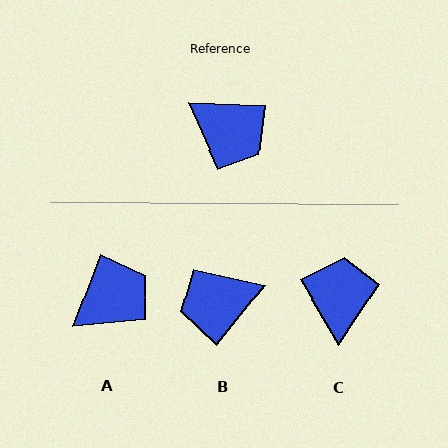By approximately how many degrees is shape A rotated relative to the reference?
Approximately 72 degrees counter-clockwise.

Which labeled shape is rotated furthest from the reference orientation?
B, about 126 degrees away.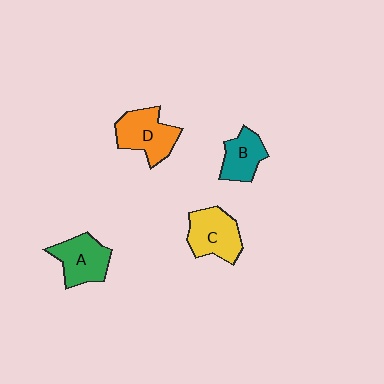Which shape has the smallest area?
Shape B (teal).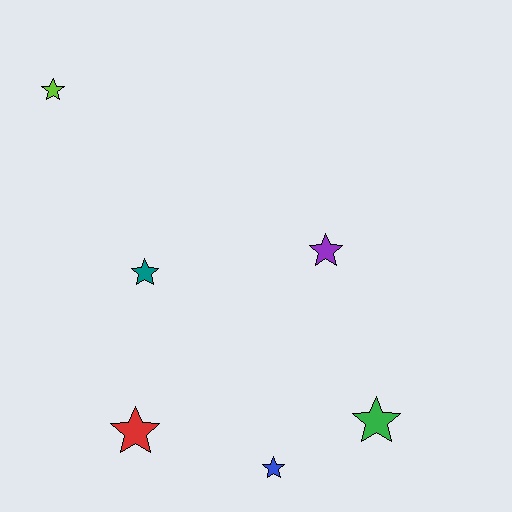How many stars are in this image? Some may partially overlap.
There are 6 stars.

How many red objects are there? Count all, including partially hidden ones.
There is 1 red object.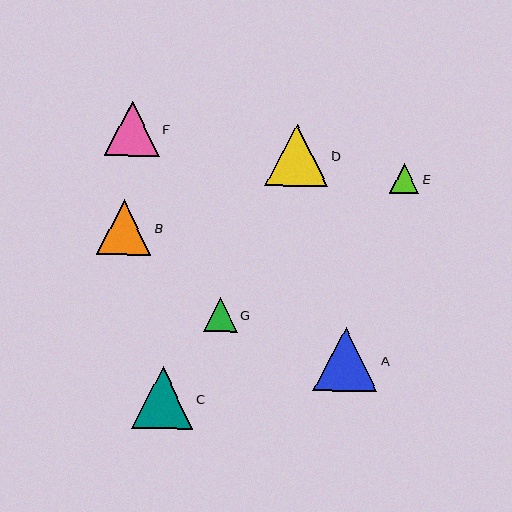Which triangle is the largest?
Triangle A is the largest with a size of approximately 64 pixels.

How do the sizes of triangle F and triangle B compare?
Triangle F and triangle B are approximately the same size.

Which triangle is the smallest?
Triangle E is the smallest with a size of approximately 30 pixels.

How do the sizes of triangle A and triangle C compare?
Triangle A and triangle C are approximately the same size.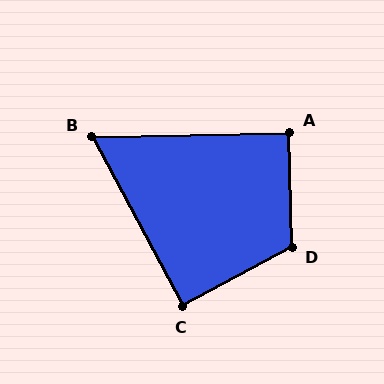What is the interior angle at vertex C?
Approximately 90 degrees (approximately right).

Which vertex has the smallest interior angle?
B, at approximately 63 degrees.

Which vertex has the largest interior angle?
D, at approximately 117 degrees.